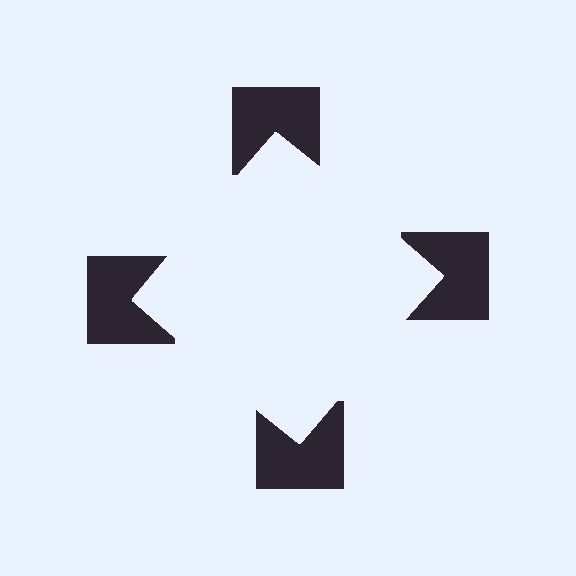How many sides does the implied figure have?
4 sides.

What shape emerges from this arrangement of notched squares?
An illusory square — its edges are inferred from the aligned wedge cuts in the notched squares, not physically drawn.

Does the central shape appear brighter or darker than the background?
It typically appears slightly brighter than the background, even though no actual brightness change is drawn.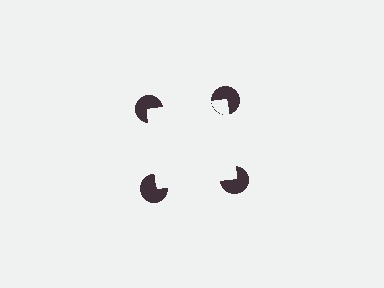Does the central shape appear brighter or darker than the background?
It typically appears slightly brighter than the background, even though no actual brightness change is drawn.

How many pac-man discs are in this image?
There are 4 — one at each vertex of the illusory square.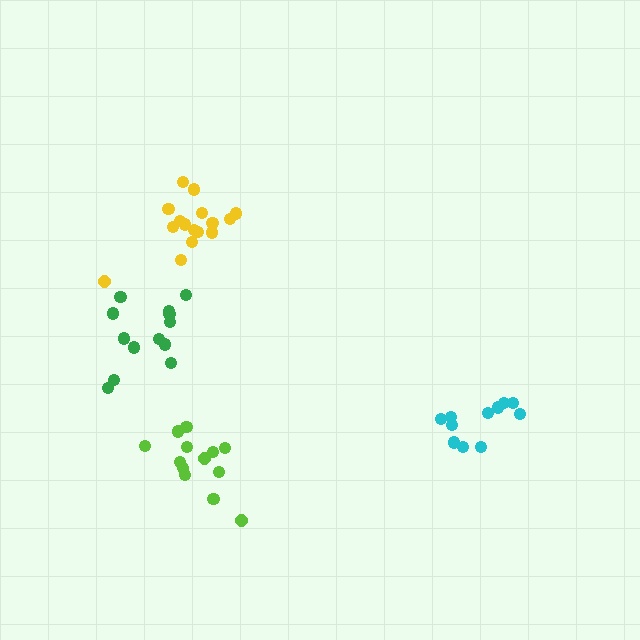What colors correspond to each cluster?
The clusters are colored: yellow, lime, cyan, green.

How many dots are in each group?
Group 1: 16 dots, Group 2: 13 dots, Group 3: 11 dots, Group 4: 13 dots (53 total).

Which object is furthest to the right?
The cyan cluster is rightmost.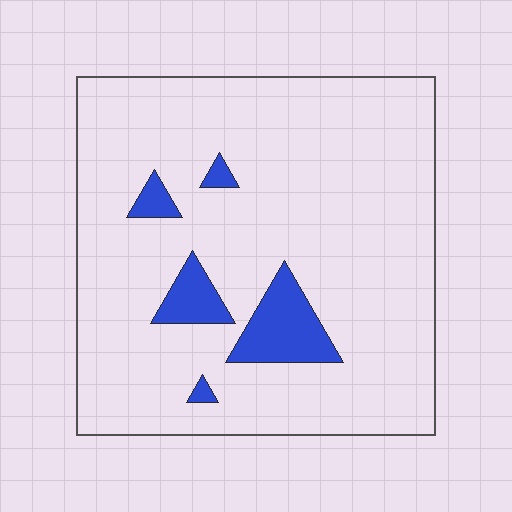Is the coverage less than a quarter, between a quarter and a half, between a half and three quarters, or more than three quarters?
Less than a quarter.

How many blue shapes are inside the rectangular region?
5.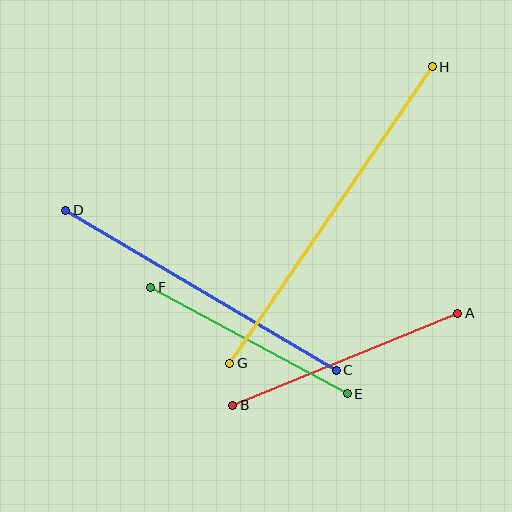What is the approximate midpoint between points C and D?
The midpoint is at approximately (201, 290) pixels.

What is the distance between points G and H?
The distance is approximately 359 pixels.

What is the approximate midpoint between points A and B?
The midpoint is at approximately (345, 359) pixels.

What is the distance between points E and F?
The distance is approximately 224 pixels.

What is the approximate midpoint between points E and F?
The midpoint is at approximately (249, 341) pixels.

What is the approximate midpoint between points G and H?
The midpoint is at approximately (331, 215) pixels.